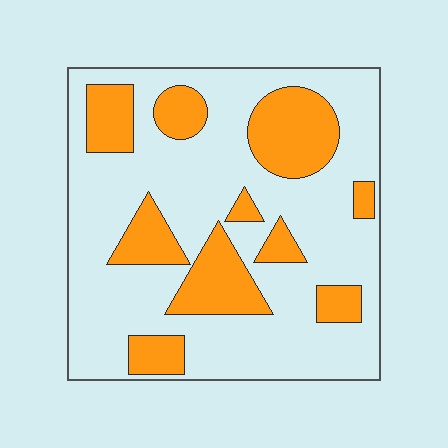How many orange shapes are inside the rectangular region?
10.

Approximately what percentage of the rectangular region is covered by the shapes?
Approximately 30%.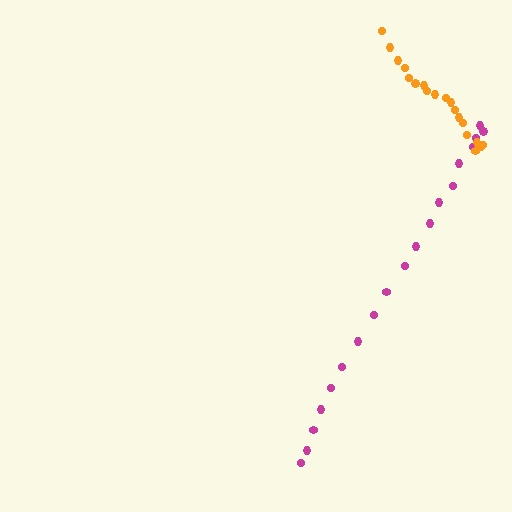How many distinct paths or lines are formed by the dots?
There are 2 distinct paths.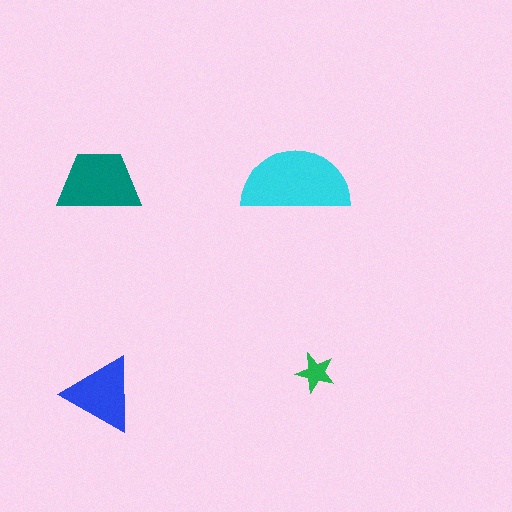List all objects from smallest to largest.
The green star, the blue triangle, the teal trapezoid, the cyan semicircle.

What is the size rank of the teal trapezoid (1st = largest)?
2nd.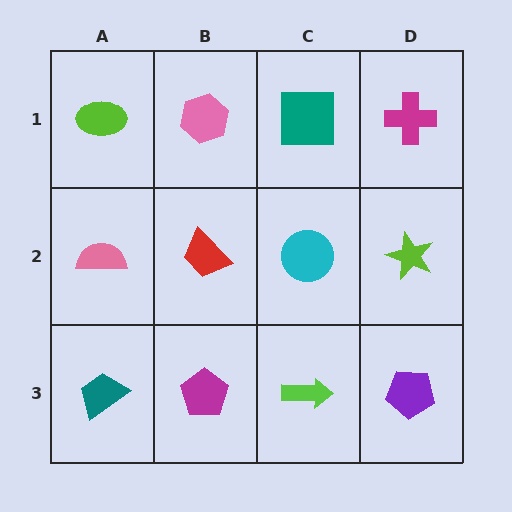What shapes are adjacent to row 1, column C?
A cyan circle (row 2, column C), a pink hexagon (row 1, column B), a magenta cross (row 1, column D).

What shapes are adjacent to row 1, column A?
A pink semicircle (row 2, column A), a pink hexagon (row 1, column B).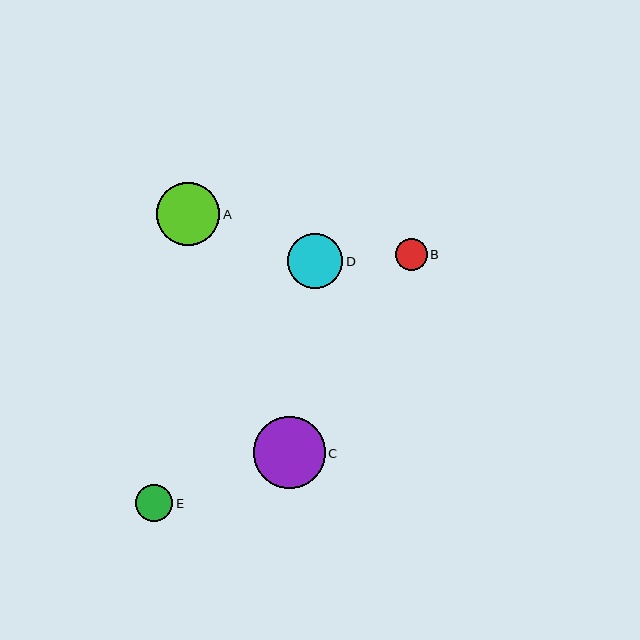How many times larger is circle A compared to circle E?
Circle A is approximately 1.7 times the size of circle E.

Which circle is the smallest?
Circle B is the smallest with a size of approximately 32 pixels.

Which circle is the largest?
Circle C is the largest with a size of approximately 72 pixels.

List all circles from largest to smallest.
From largest to smallest: C, A, D, E, B.